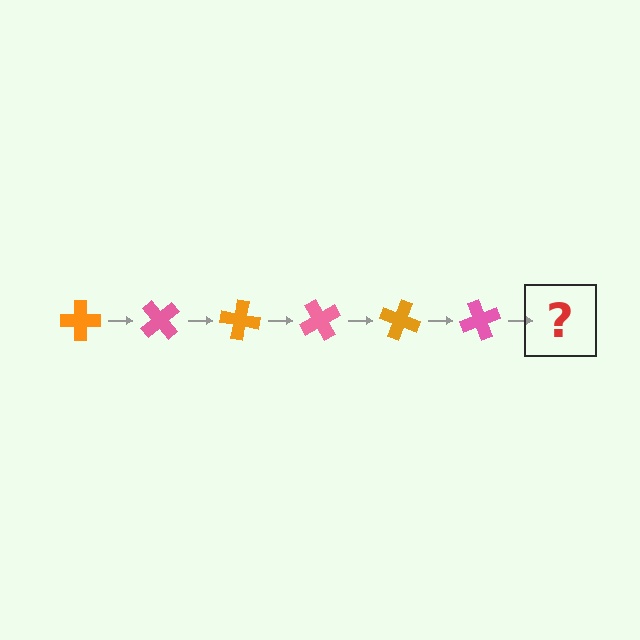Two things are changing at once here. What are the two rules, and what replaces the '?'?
The two rules are that it rotates 50 degrees each step and the color cycles through orange and pink. The '?' should be an orange cross, rotated 300 degrees from the start.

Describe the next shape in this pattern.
It should be an orange cross, rotated 300 degrees from the start.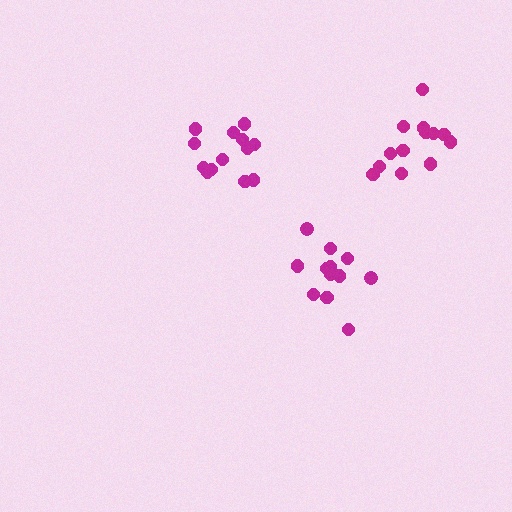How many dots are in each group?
Group 1: 13 dots, Group 2: 12 dots, Group 3: 13 dots (38 total).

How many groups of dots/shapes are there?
There are 3 groups.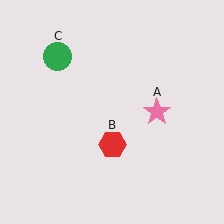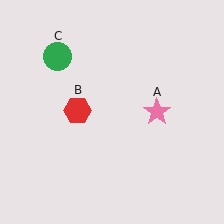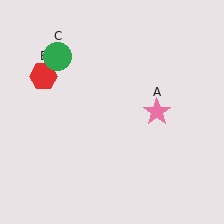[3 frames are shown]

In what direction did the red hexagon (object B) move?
The red hexagon (object B) moved up and to the left.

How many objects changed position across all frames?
1 object changed position: red hexagon (object B).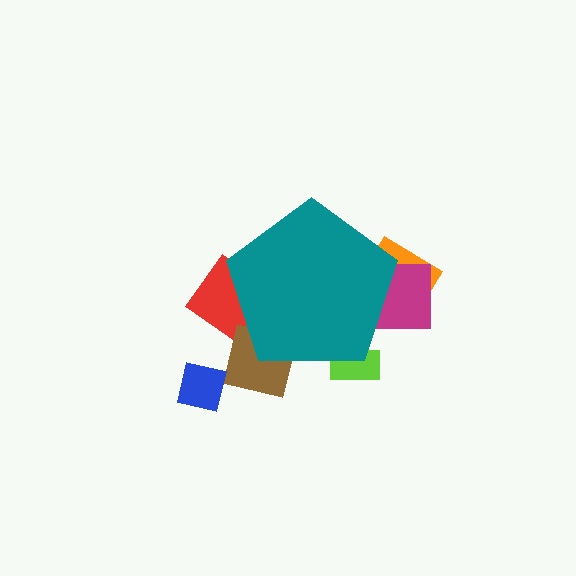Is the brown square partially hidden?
Yes, the brown square is partially hidden behind the teal pentagon.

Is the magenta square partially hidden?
Yes, the magenta square is partially hidden behind the teal pentagon.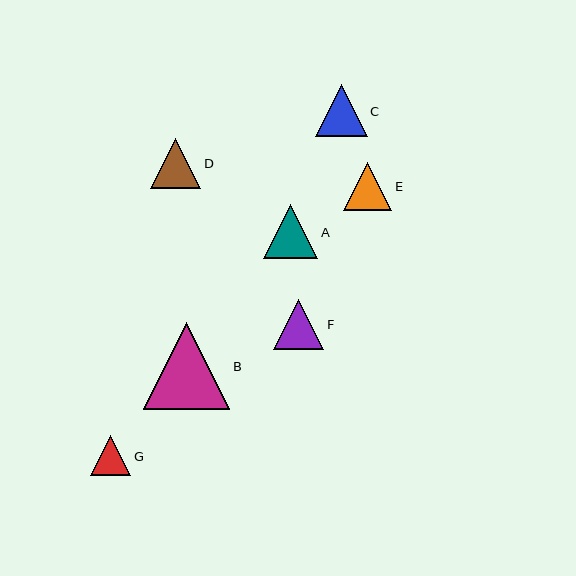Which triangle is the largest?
Triangle B is the largest with a size of approximately 87 pixels.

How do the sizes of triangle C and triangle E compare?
Triangle C and triangle E are approximately the same size.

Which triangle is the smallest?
Triangle G is the smallest with a size of approximately 40 pixels.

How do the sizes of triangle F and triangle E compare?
Triangle F and triangle E are approximately the same size.